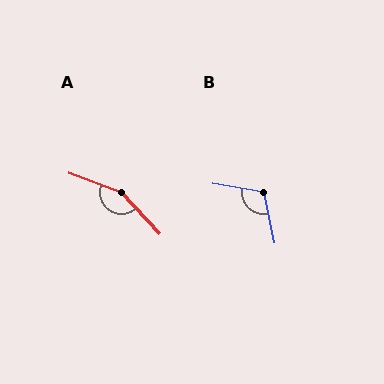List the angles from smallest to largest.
B (111°), A (153°).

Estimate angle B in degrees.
Approximately 111 degrees.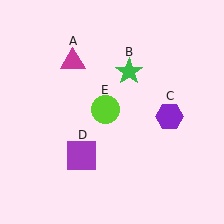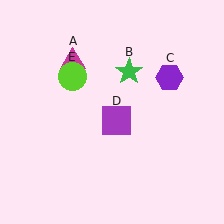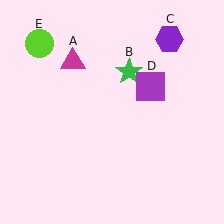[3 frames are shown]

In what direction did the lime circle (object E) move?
The lime circle (object E) moved up and to the left.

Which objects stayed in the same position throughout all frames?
Magenta triangle (object A) and green star (object B) remained stationary.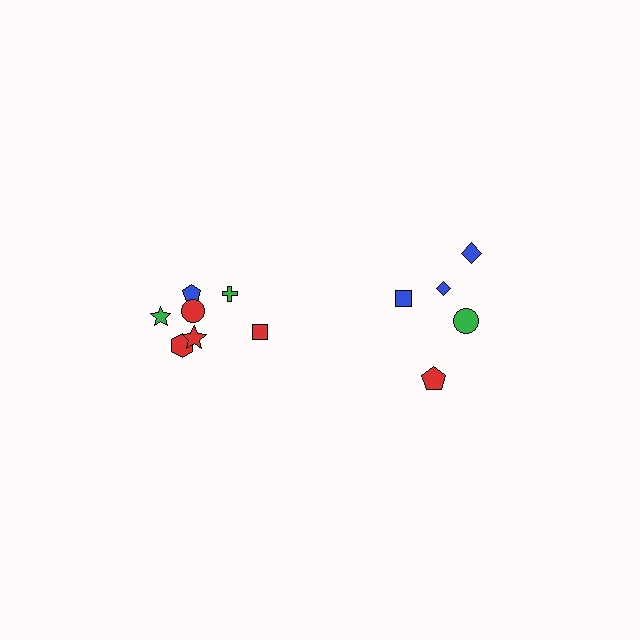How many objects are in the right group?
There are 5 objects.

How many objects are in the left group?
There are 7 objects.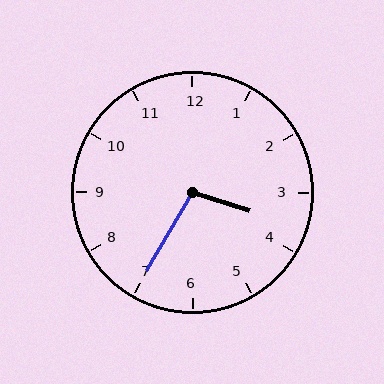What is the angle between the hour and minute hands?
Approximately 102 degrees.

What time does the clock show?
3:35.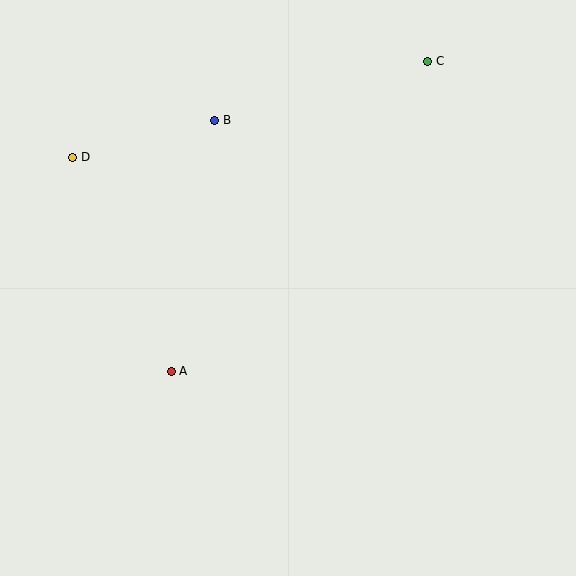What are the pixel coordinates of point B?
Point B is at (215, 120).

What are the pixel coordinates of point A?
Point A is at (171, 371).